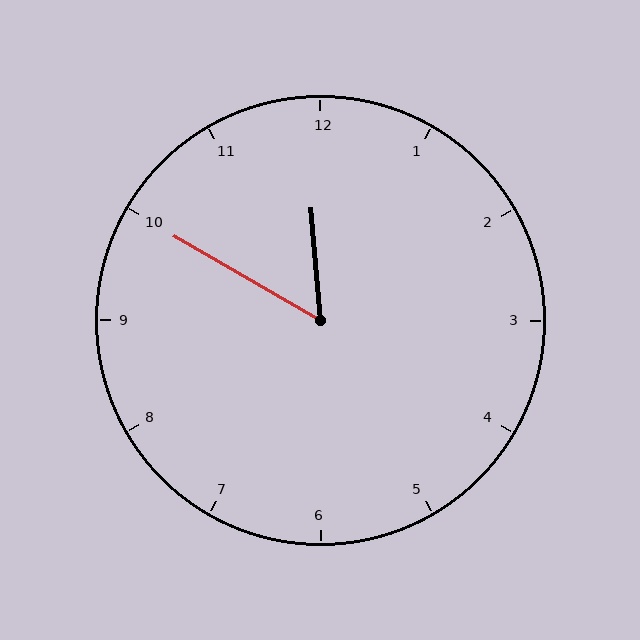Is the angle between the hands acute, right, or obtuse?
It is acute.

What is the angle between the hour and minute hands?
Approximately 55 degrees.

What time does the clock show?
11:50.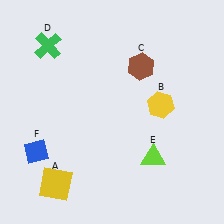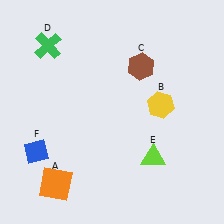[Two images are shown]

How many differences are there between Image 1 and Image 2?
There is 1 difference between the two images.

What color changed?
The square (A) changed from yellow in Image 1 to orange in Image 2.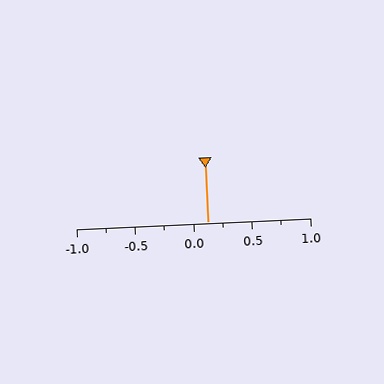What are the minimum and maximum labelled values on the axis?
The axis runs from -1.0 to 1.0.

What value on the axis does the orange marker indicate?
The marker indicates approximately 0.12.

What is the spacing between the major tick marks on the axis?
The major ticks are spaced 0.5 apart.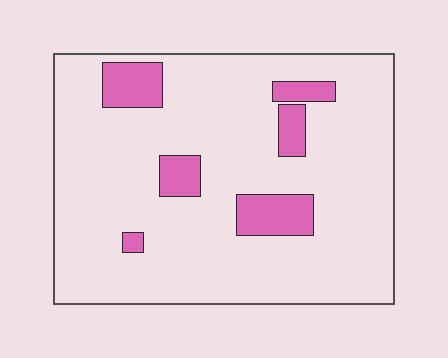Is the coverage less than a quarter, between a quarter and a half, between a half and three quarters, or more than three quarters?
Less than a quarter.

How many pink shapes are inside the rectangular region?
6.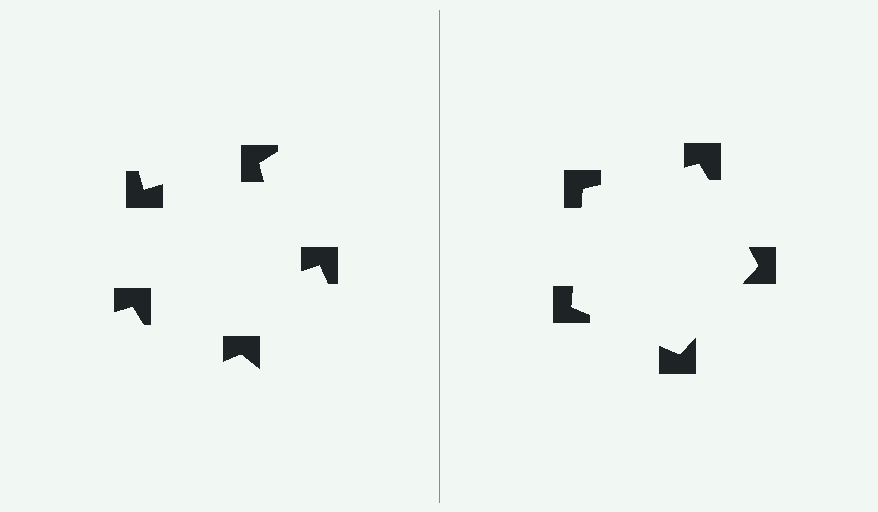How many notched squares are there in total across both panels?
10 — 5 on each side.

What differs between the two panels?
The notched squares are positioned identically on both sides; only the wedge orientations differ. On the right they align to a pentagon; on the left they are misaligned.